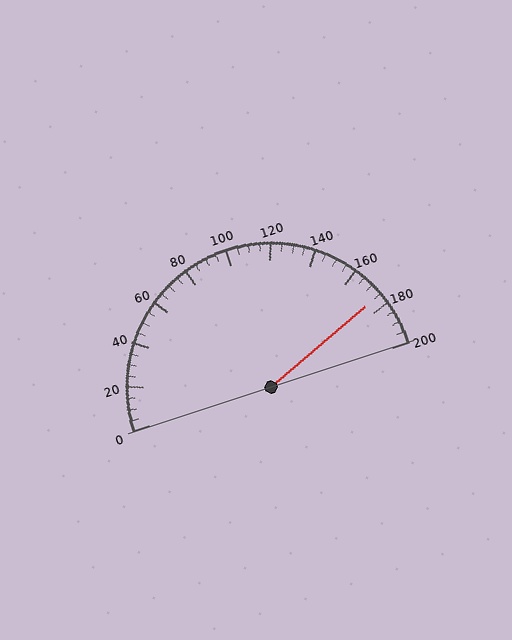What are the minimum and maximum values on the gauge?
The gauge ranges from 0 to 200.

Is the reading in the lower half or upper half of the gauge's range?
The reading is in the upper half of the range (0 to 200).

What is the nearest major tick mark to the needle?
The nearest major tick mark is 180.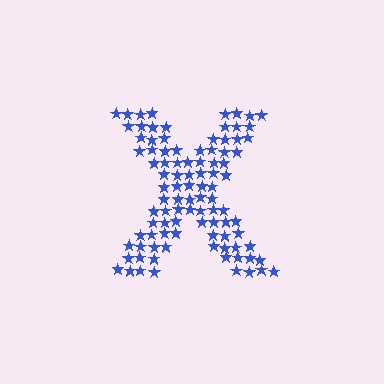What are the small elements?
The small elements are stars.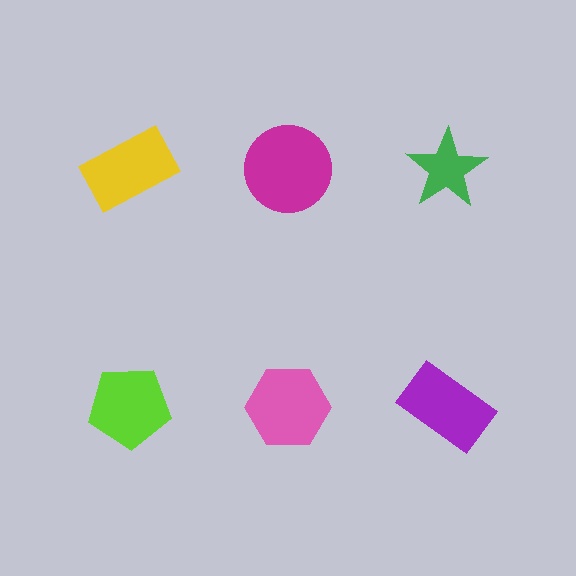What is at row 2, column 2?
A pink hexagon.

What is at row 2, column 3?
A purple rectangle.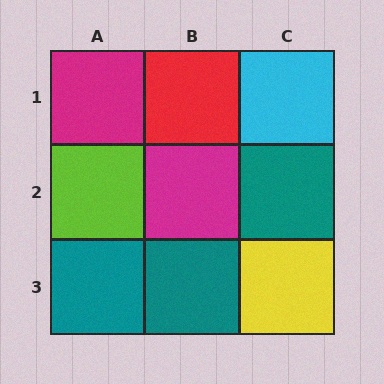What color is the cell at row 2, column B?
Magenta.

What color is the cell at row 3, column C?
Yellow.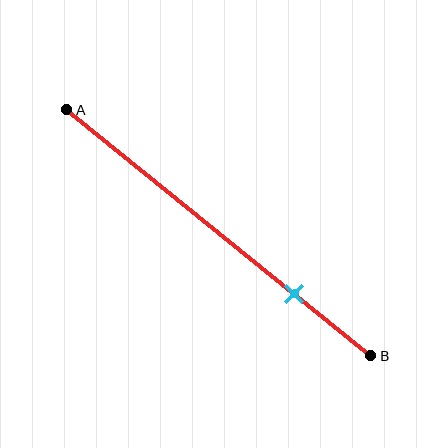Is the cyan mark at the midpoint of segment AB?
No, the mark is at about 75% from A, not at the 50% midpoint.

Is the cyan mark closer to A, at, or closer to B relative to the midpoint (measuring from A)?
The cyan mark is closer to point B than the midpoint of segment AB.